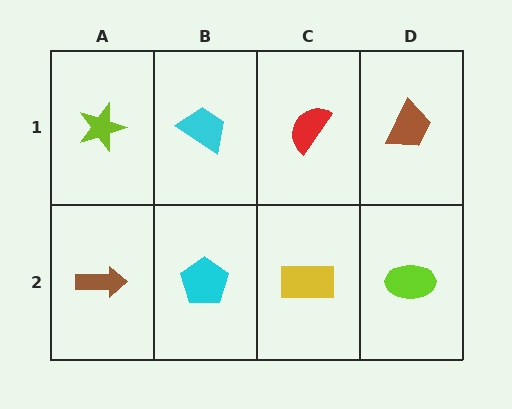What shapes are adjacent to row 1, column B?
A cyan pentagon (row 2, column B), a lime star (row 1, column A), a red semicircle (row 1, column C).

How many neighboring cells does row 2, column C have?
3.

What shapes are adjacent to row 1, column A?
A brown arrow (row 2, column A), a cyan trapezoid (row 1, column B).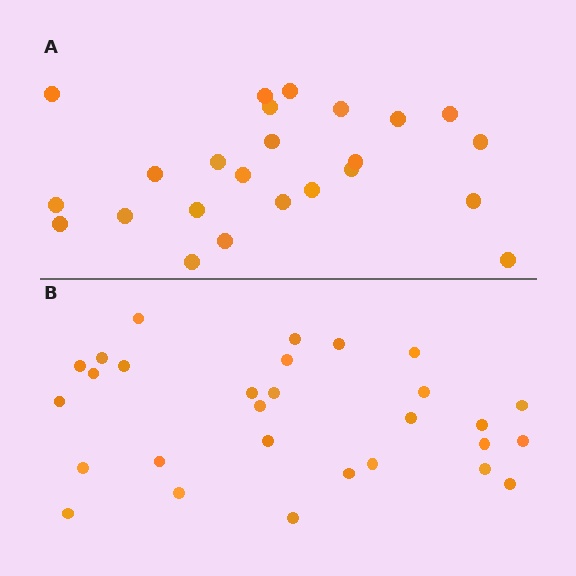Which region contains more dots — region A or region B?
Region B (the bottom region) has more dots.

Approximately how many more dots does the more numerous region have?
Region B has about 5 more dots than region A.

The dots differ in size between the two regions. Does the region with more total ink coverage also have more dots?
No. Region A has more total ink coverage because its dots are larger, but region B actually contains more individual dots. Total area can be misleading — the number of items is what matters here.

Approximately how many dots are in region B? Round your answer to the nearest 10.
About 30 dots. (The exact count is 29, which rounds to 30.)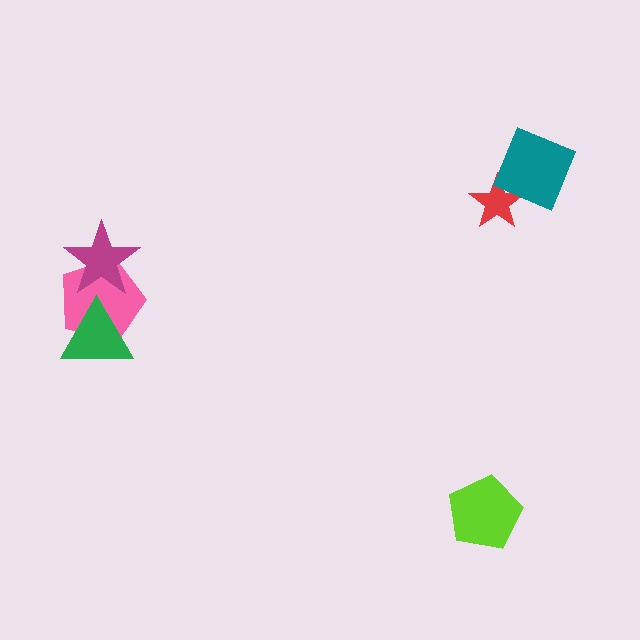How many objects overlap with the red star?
1 object overlaps with the red star.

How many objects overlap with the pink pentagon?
2 objects overlap with the pink pentagon.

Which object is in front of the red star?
The teal diamond is in front of the red star.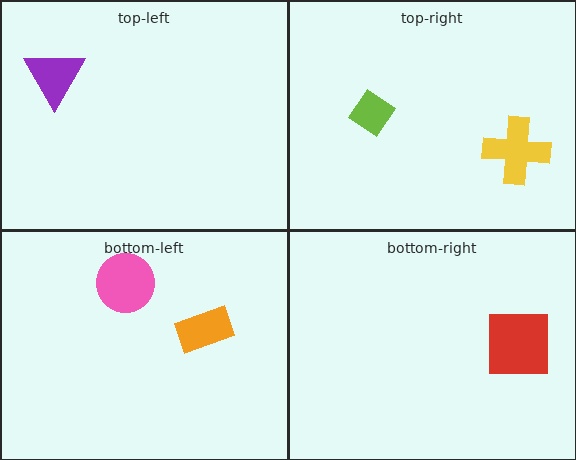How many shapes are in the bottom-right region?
1.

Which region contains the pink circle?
The bottom-left region.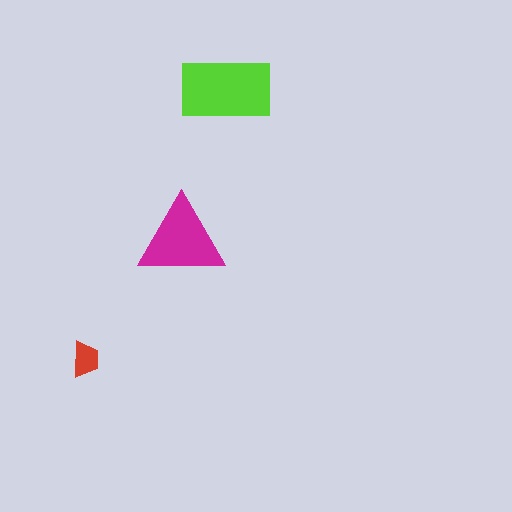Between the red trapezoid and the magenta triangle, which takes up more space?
The magenta triangle.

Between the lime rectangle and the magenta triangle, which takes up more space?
The lime rectangle.